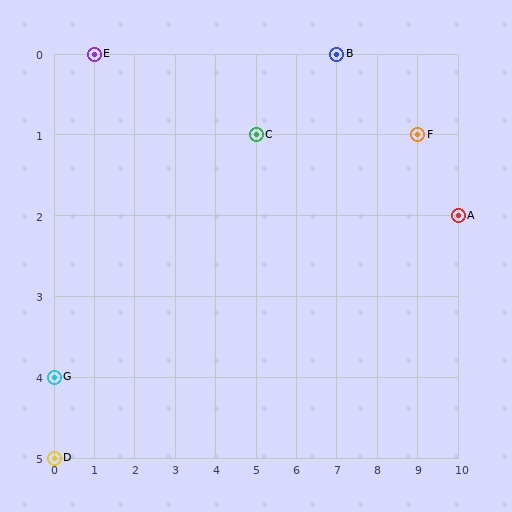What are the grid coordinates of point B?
Point B is at grid coordinates (7, 0).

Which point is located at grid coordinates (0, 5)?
Point D is at (0, 5).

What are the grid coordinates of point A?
Point A is at grid coordinates (10, 2).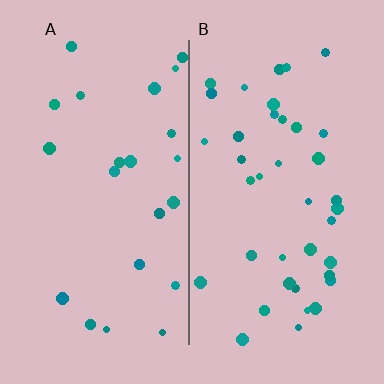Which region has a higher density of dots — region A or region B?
B (the right).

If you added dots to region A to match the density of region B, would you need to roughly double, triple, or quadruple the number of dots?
Approximately double.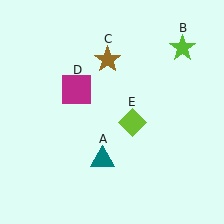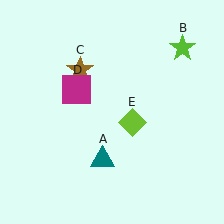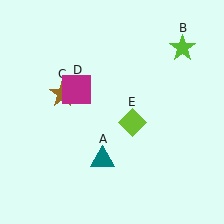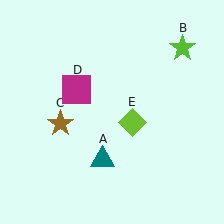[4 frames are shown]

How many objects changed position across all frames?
1 object changed position: brown star (object C).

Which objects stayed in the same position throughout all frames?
Teal triangle (object A) and lime star (object B) and magenta square (object D) and lime diamond (object E) remained stationary.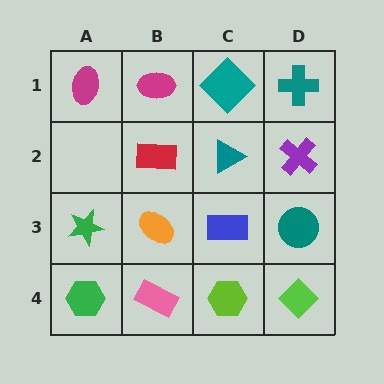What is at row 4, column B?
A pink rectangle.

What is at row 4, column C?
A lime hexagon.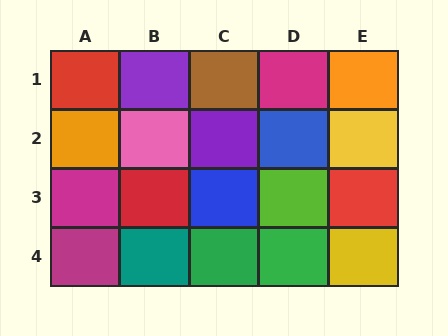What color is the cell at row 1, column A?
Red.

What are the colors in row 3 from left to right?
Magenta, red, blue, lime, red.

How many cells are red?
3 cells are red.